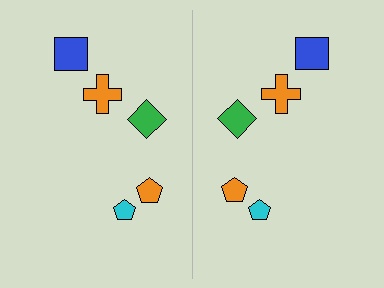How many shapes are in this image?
There are 10 shapes in this image.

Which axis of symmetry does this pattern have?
The pattern has a vertical axis of symmetry running through the center of the image.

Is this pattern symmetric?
Yes, this pattern has bilateral (reflection) symmetry.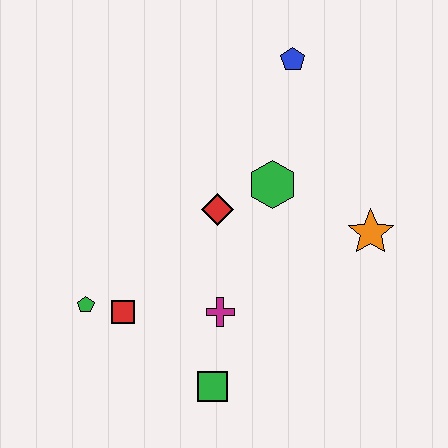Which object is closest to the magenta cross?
The green square is closest to the magenta cross.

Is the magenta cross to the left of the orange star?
Yes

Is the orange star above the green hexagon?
No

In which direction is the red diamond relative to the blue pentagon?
The red diamond is below the blue pentagon.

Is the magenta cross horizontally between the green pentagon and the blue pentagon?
Yes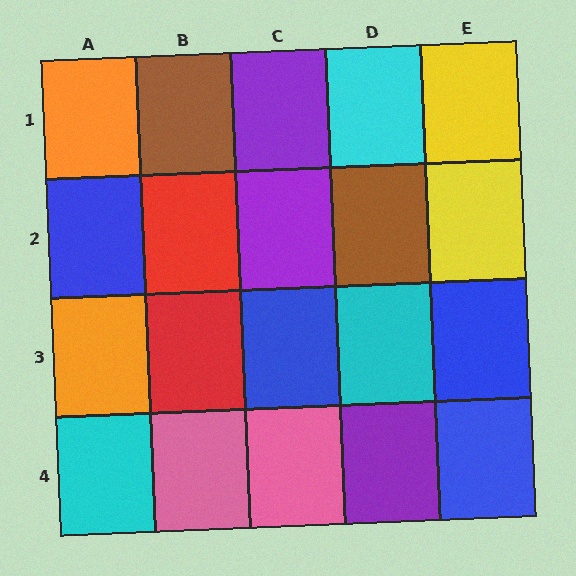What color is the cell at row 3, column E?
Blue.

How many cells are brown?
2 cells are brown.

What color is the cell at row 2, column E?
Yellow.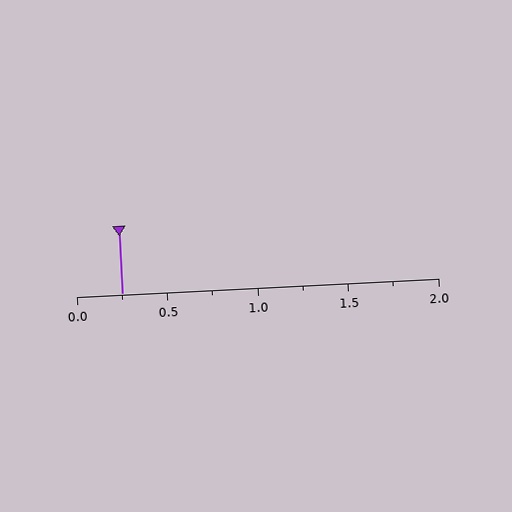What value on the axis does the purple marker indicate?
The marker indicates approximately 0.25.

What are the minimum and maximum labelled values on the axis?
The axis runs from 0.0 to 2.0.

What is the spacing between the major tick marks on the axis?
The major ticks are spaced 0.5 apart.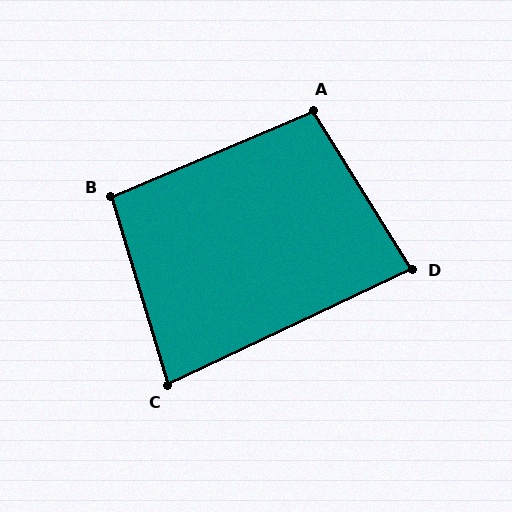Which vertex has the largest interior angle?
A, at approximately 99 degrees.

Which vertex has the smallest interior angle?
C, at approximately 81 degrees.